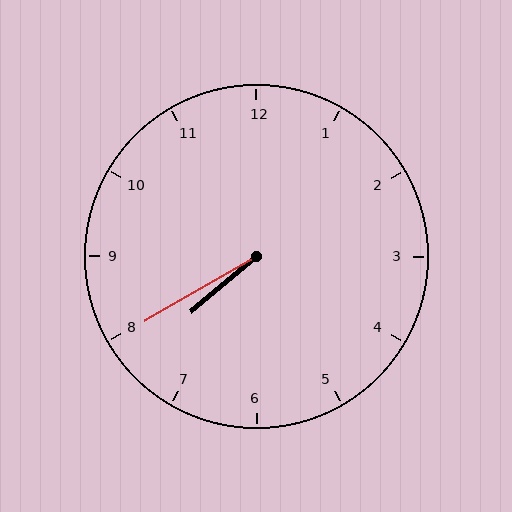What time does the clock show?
7:40.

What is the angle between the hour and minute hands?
Approximately 10 degrees.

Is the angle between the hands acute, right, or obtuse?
It is acute.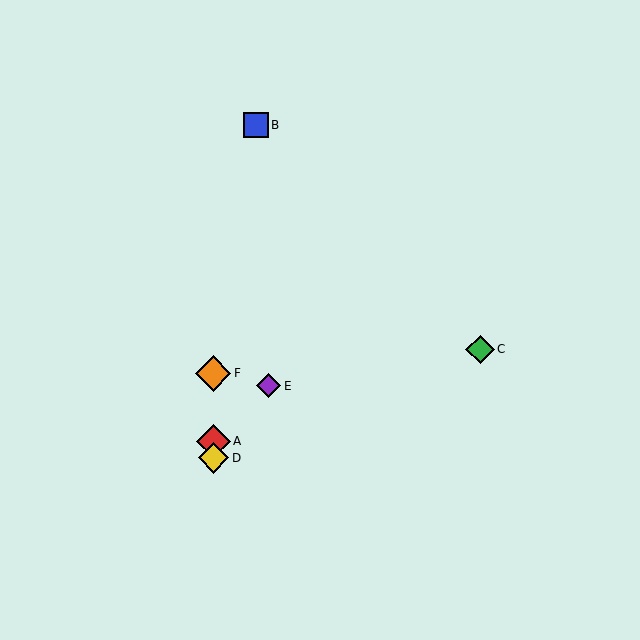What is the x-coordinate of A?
Object A is at x≈213.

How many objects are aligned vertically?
3 objects (A, D, F) are aligned vertically.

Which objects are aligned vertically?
Objects A, D, F are aligned vertically.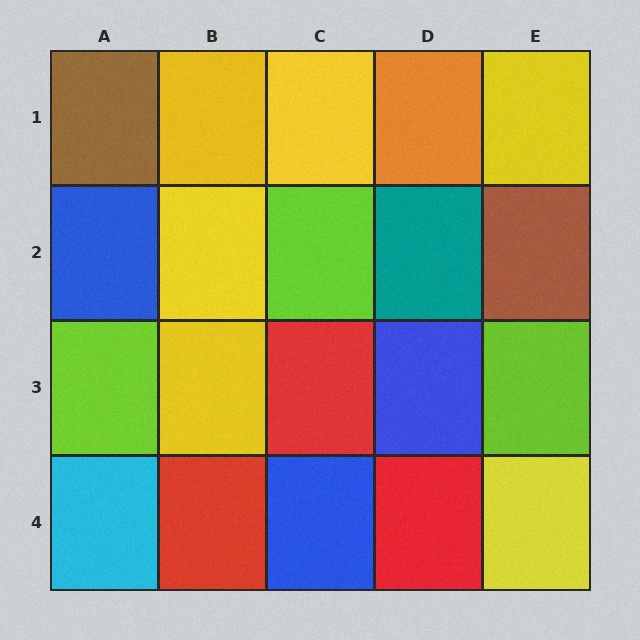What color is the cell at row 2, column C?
Lime.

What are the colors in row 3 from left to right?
Lime, yellow, red, blue, lime.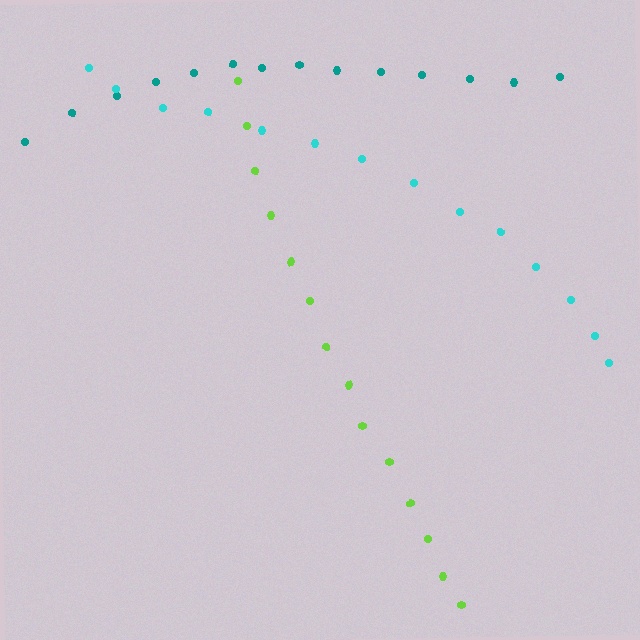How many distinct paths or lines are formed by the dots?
There are 3 distinct paths.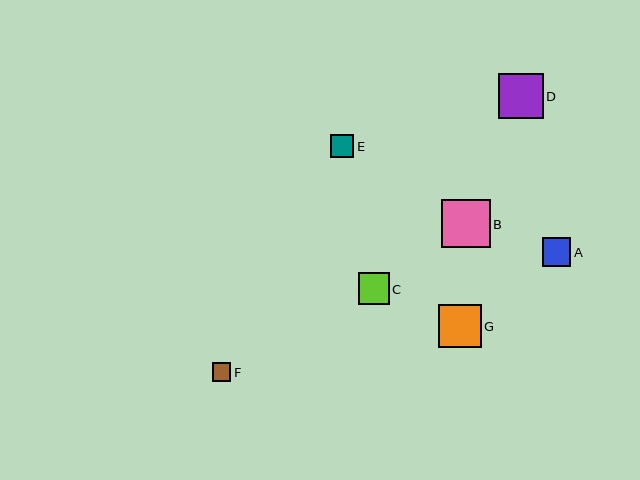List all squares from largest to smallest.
From largest to smallest: B, D, G, C, A, E, F.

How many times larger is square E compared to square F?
Square E is approximately 1.3 times the size of square F.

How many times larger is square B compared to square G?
Square B is approximately 1.1 times the size of square G.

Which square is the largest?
Square B is the largest with a size of approximately 48 pixels.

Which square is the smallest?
Square F is the smallest with a size of approximately 18 pixels.